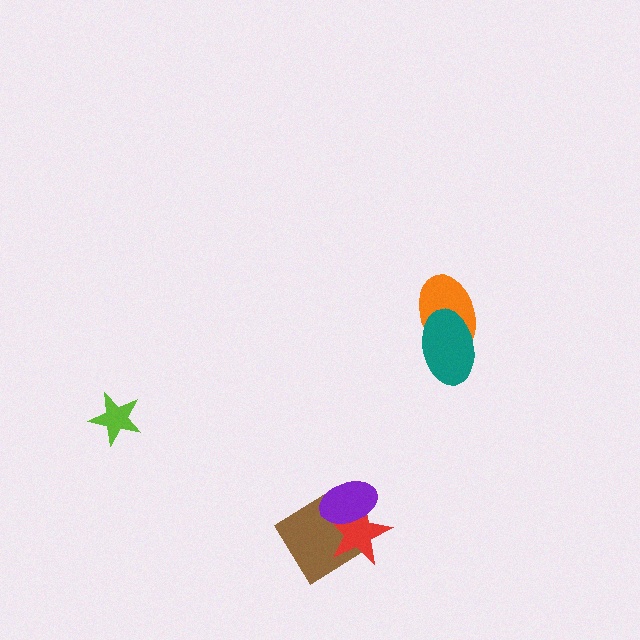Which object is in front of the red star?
The purple ellipse is in front of the red star.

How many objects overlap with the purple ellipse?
2 objects overlap with the purple ellipse.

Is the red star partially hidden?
Yes, it is partially covered by another shape.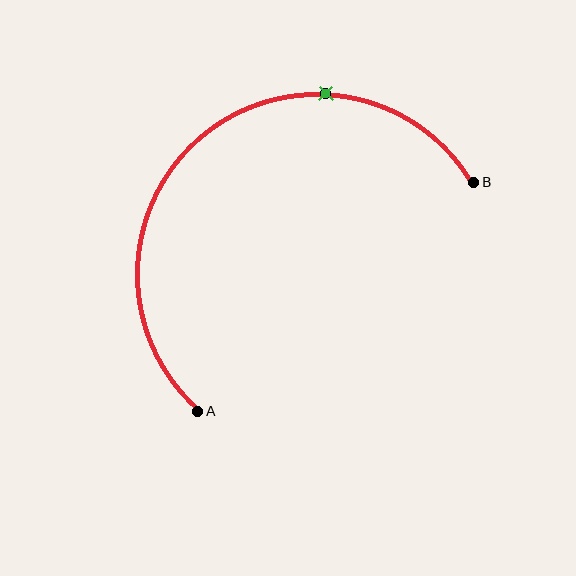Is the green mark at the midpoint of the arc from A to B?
No. The green mark lies on the arc but is closer to endpoint B. The arc midpoint would be at the point on the curve equidistant along the arc from both A and B.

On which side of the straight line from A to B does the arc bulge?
The arc bulges above and to the left of the straight line connecting A and B.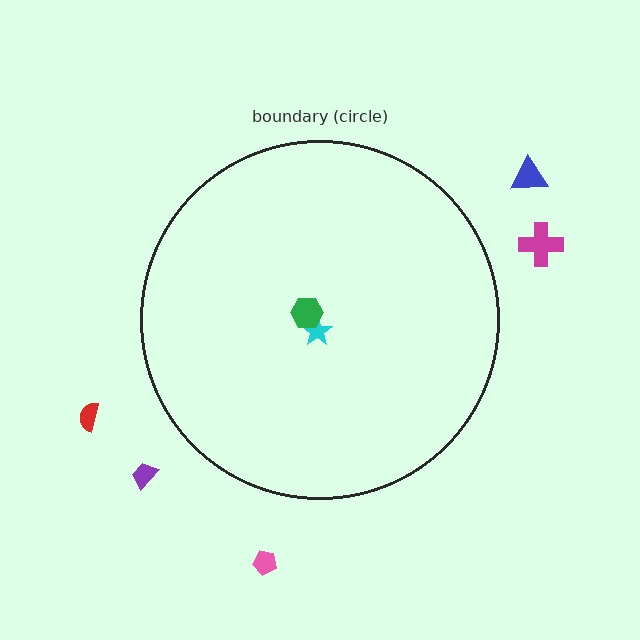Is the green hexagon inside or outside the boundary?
Inside.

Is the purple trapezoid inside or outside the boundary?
Outside.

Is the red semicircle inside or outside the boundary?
Outside.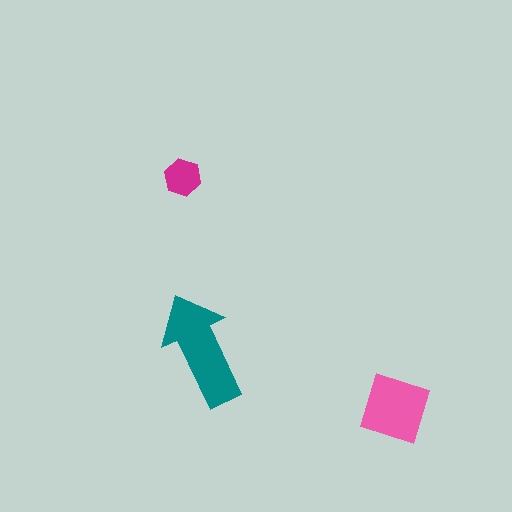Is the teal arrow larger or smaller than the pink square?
Larger.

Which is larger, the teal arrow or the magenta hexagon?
The teal arrow.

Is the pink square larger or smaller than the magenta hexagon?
Larger.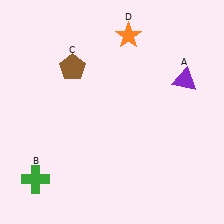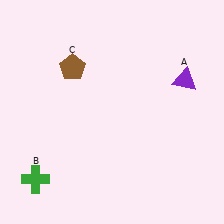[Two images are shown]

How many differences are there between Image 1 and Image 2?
There is 1 difference between the two images.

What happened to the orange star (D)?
The orange star (D) was removed in Image 2. It was in the top-right area of Image 1.